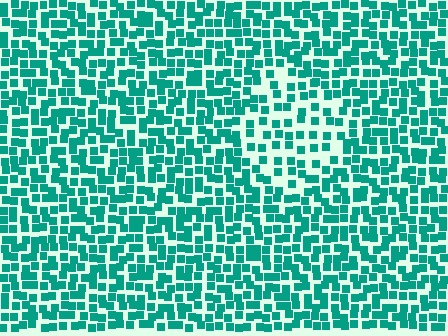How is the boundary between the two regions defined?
The boundary is defined by a change in element density (approximately 1.8x ratio). All elements are the same color, size, and shape.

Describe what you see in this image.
The image contains small teal elements arranged at two different densities. A diamond-shaped region is visible where the elements are less densely packed than the surrounding area.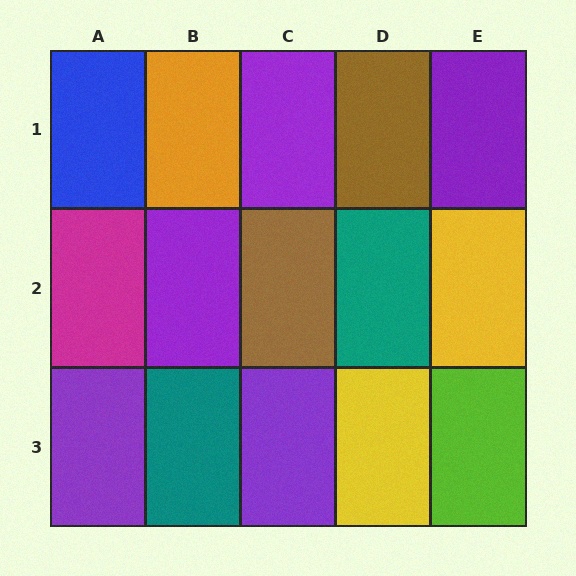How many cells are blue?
1 cell is blue.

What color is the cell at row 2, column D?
Teal.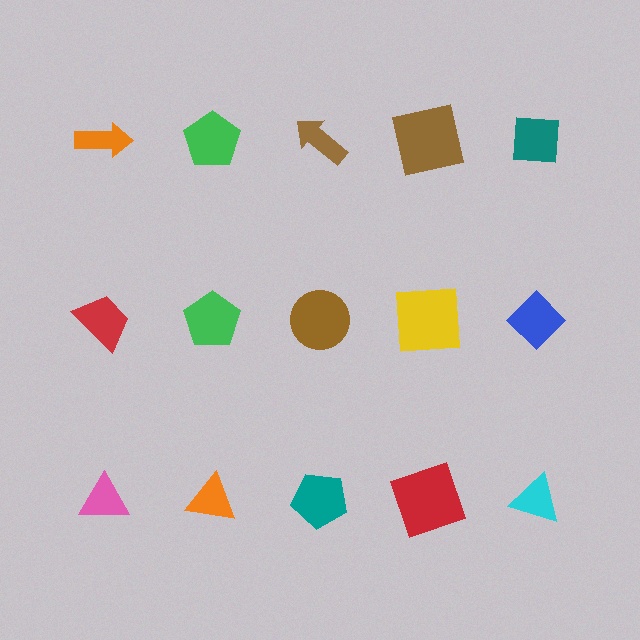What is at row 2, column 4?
A yellow square.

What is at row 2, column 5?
A blue diamond.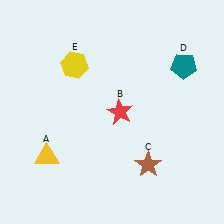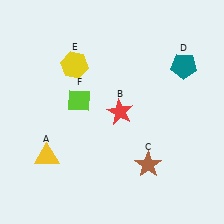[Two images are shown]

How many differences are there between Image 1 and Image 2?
There is 1 difference between the two images.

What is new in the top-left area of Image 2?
A lime diamond (F) was added in the top-left area of Image 2.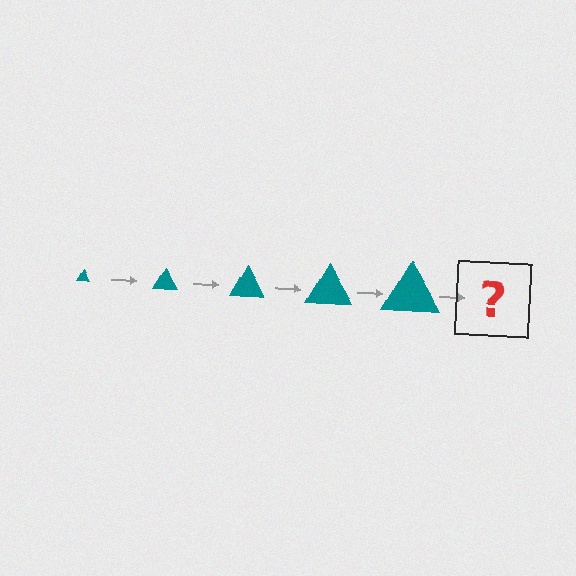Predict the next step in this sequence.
The next step is a teal triangle, larger than the previous one.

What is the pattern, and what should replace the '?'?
The pattern is that the triangle gets progressively larger each step. The '?' should be a teal triangle, larger than the previous one.